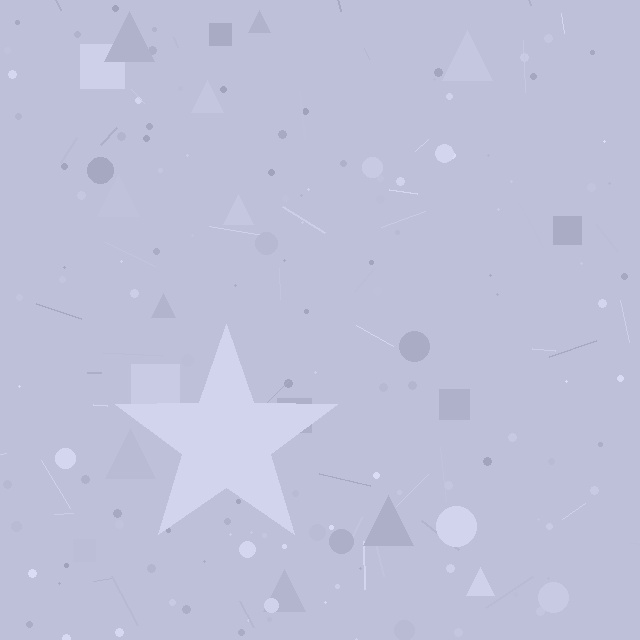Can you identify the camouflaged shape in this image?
The camouflaged shape is a star.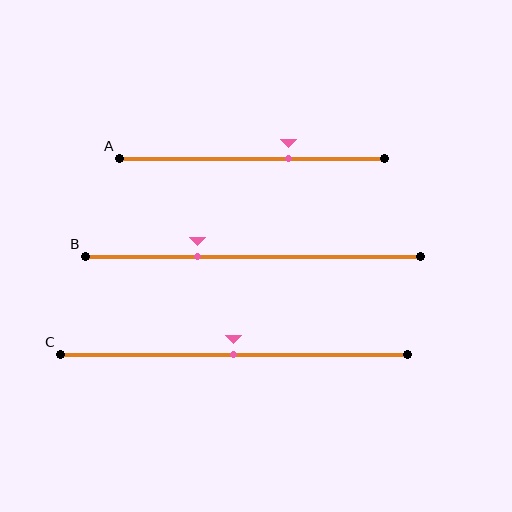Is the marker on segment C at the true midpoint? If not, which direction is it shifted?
Yes, the marker on segment C is at the true midpoint.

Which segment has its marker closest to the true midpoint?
Segment C has its marker closest to the true midpoint.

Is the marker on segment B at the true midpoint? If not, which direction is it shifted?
No, the marker on segment B is shifted to the left by about 16% of the segment length.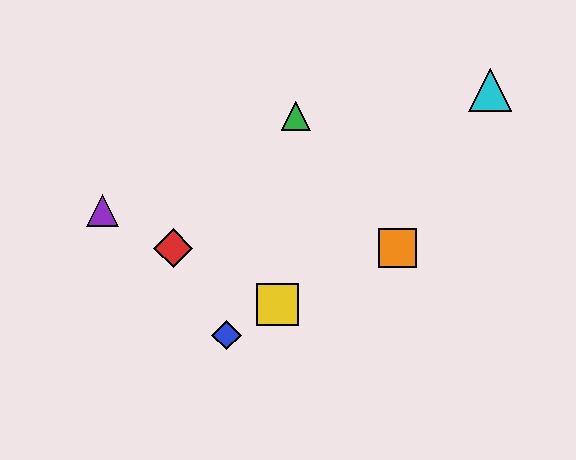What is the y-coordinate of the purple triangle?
The purple triangle is at y≈210.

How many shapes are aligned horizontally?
2 shapes (the red diamond, the orange square) are aligned horizontally.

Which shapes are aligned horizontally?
The red diamond, the orange square are aligned horizontally.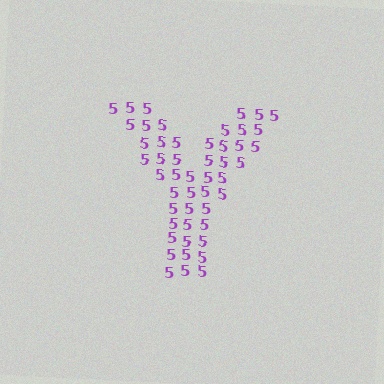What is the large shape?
The large shape is the letter Y.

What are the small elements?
The small elements are digit 5's.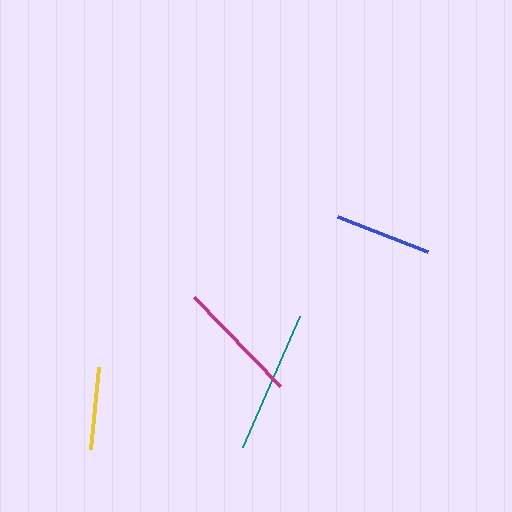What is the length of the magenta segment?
The magenta segment is approximately 123 pixels long.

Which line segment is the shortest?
The yellow line is the shortest at approximately 82 pixels.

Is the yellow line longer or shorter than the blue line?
The blue line is longer than the yellow line.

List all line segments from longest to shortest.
From longest to shortest: teal, magenta, blue, yellow.